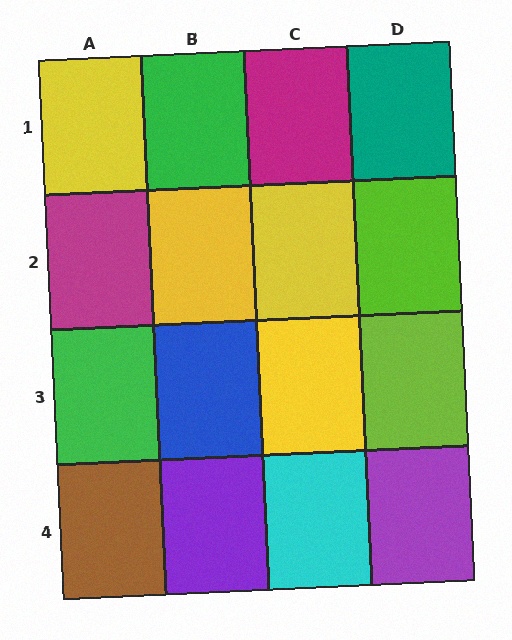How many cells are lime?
2 cells are lime.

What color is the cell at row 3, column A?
Green.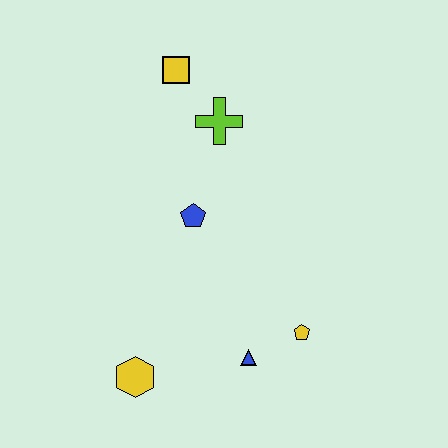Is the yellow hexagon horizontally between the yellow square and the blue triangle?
No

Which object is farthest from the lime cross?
The yellow hexagon is farthest from the lime cross.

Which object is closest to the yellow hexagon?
The blue triangle is closest to the yellow hexagon.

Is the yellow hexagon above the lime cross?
No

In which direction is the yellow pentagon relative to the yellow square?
The yellow pentagon is below the yellow square.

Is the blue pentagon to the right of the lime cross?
No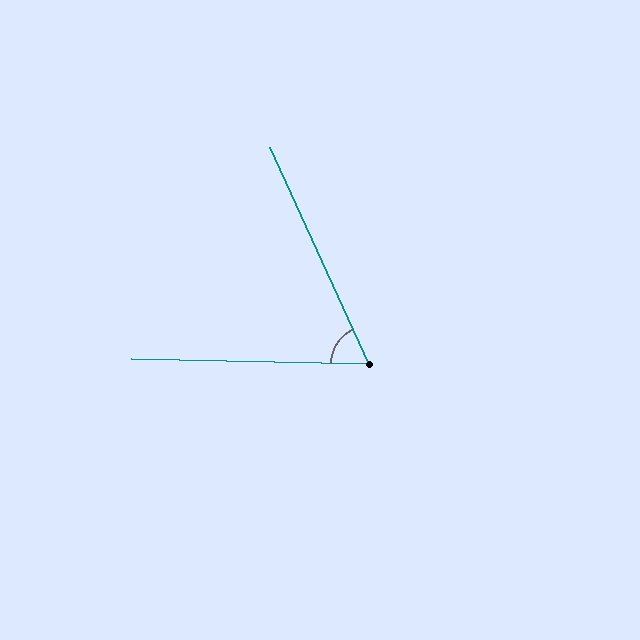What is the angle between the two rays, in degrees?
Approximately 64 degrees.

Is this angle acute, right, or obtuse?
It is acute.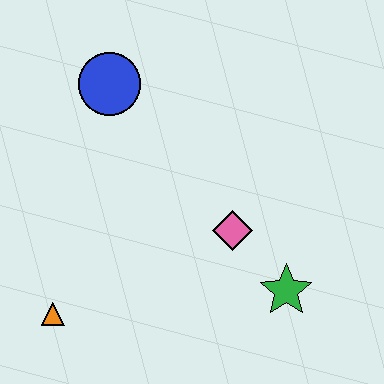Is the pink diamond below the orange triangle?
No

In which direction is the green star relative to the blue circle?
The green star is below the blue circle.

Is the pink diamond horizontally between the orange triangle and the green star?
Yes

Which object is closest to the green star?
The pink diamond is closest to the green star.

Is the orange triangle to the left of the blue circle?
Yes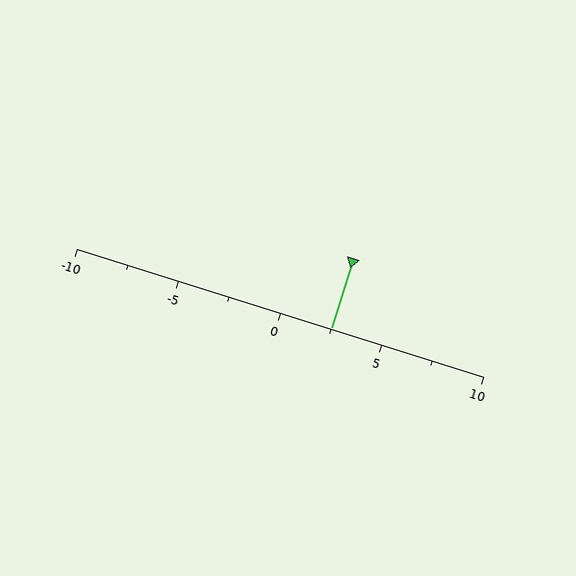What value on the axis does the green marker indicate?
The marker indicates approximately 2.5.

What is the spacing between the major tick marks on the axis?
The major ticks are spaced 5 apart.